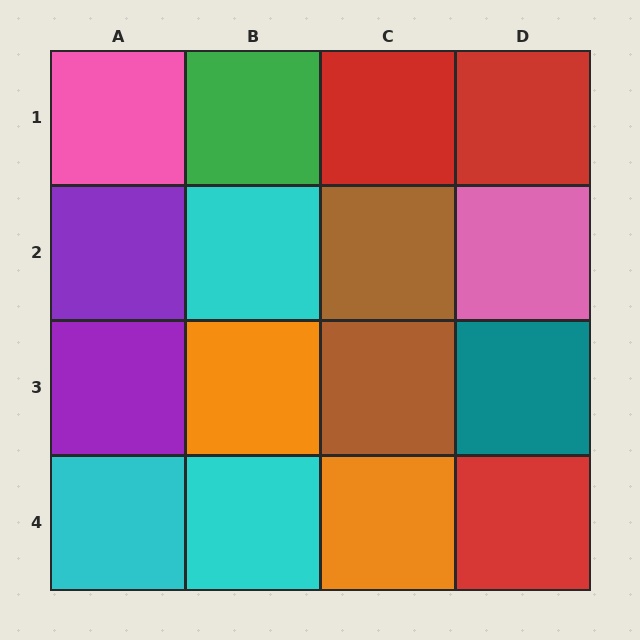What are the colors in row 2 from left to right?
Purple, cyan, brown, pink.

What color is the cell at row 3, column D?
Teal.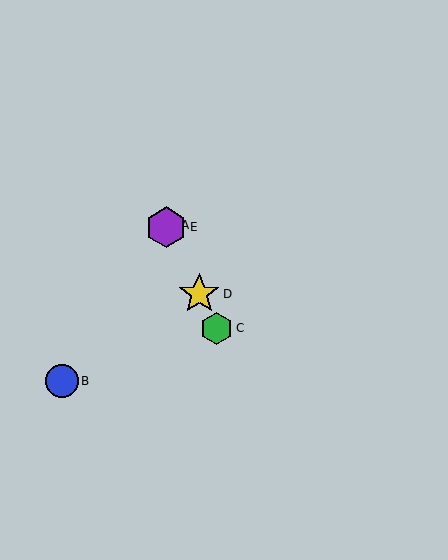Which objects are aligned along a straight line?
Objects A, C, D, E are aligned along a straight line.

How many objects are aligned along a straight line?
4 objects (A, C, D, E) are aligned along a straight line.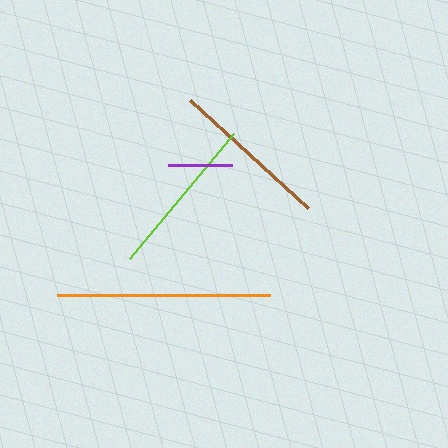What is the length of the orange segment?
The orange segment is approximately 214 pixels long.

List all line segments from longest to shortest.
From longest to shortest: orange, lime, brown, purple.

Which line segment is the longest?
The orange line is the longest at approximately 214 pixels.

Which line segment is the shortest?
The purple line is the shortest at approximately 64 pixels.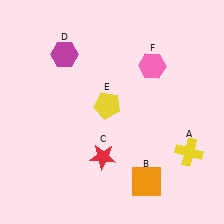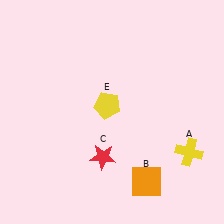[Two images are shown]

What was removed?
The magenta hexagon (D), the pink hexagon (F) were removed in Image 2.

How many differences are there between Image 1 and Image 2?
There are 2 differences between the two images.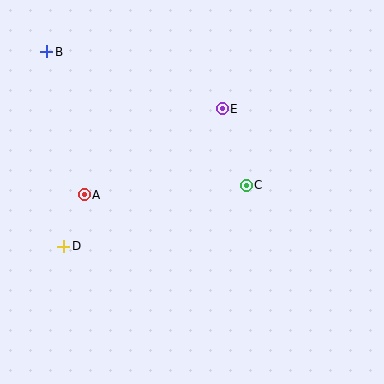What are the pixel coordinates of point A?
Point A is at (84, 195).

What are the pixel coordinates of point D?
Point D is at (64, 246).